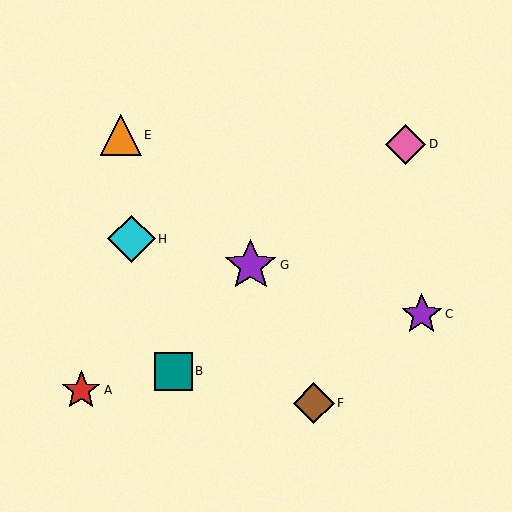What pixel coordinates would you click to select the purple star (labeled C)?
Click at (422, 314) to select the purple star C.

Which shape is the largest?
The purple star (labeled G) is the largest.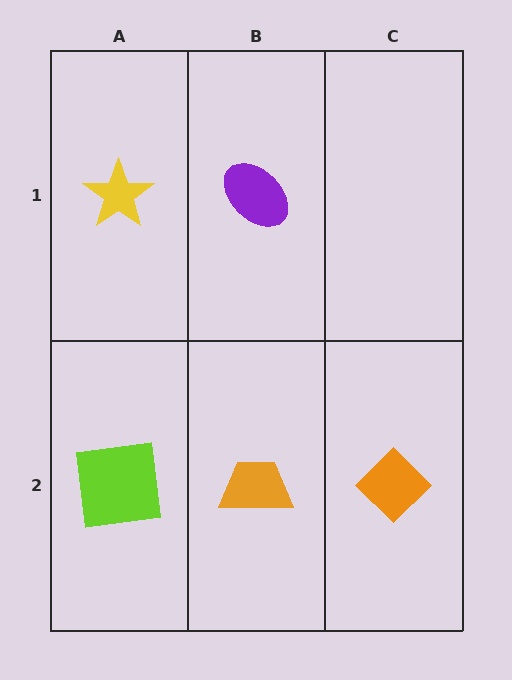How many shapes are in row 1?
2 shapes.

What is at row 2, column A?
A lime square.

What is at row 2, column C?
An orange diamond.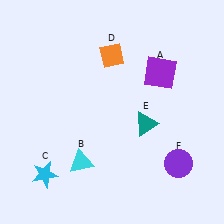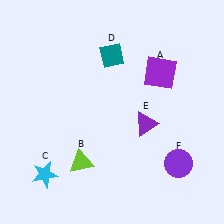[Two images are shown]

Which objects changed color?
B changed from cyan to lime. D changed from orange to teal. E changed from teal to purple.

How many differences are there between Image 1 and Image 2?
There are 3 differences between the two images.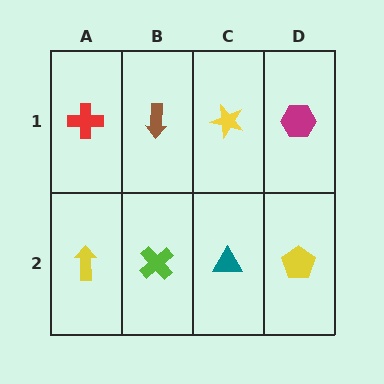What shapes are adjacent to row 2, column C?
A yellow star (row 1, column C), a lime cross (row 2, column B), a yellow pentagon (row 2, column D).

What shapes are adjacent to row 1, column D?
A yellow pentagon (row 2, column D), a yellow star (row 1, column C).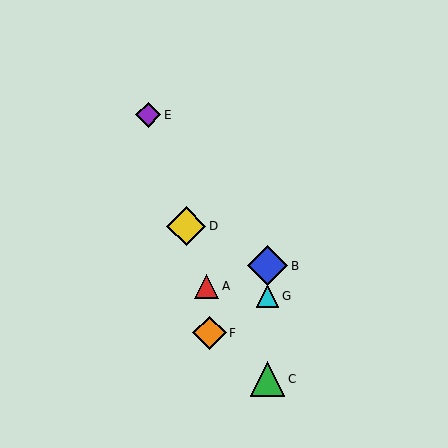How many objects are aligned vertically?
3 objects (B, C, G) are aligned vertically.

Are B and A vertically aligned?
No, B is at x≈268 and A is at x≈206.